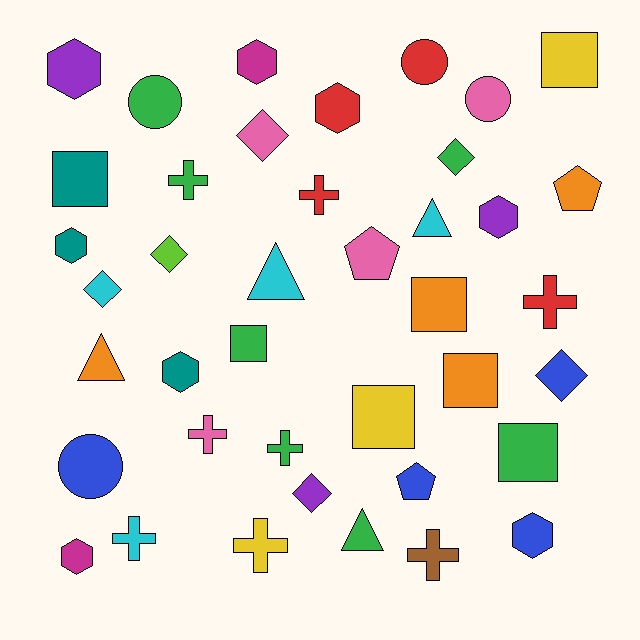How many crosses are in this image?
There are 8 crosses.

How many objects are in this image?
There are 40 objects.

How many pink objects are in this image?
There are 4 pink objects.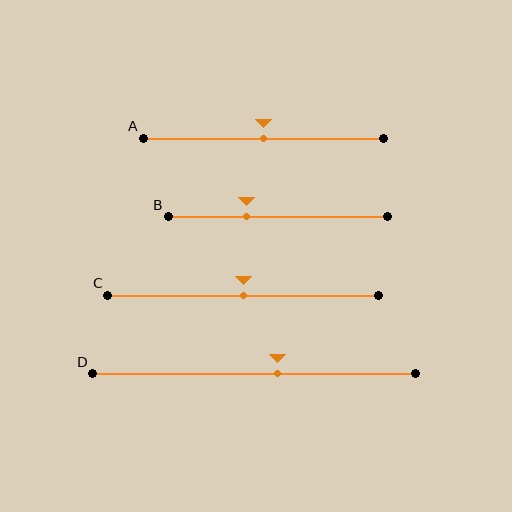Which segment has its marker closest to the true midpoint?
Segment A has its marker closest to the true midpoint.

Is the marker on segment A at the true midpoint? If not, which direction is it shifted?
Yes, the marker on segment A is at the true midpoint.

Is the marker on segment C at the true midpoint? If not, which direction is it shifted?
Yes, the marker on segment C is at the true midpoint.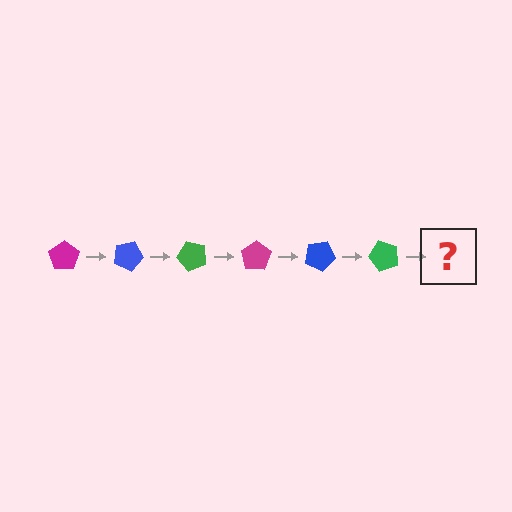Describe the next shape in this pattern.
It should be a magenta pentagon, rotated 150 degrees from the start.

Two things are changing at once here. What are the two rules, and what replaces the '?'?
The two rules are that it rotates 25 degrees each step and the color cycles through magenta, blue, and green. The '?' should be a magenta pentagon, rotated 150 degrees from the start.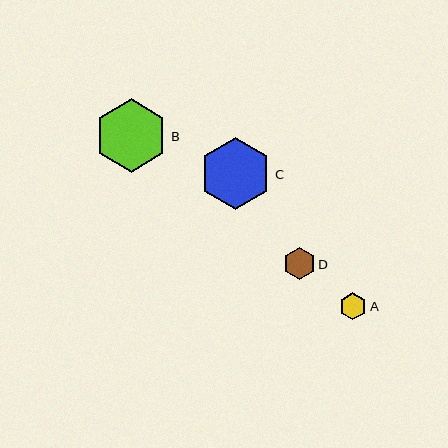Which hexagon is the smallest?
Hexagon A is the smallest with a size of approximately 27 pixels.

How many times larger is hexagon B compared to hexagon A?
Hexagon B is approximately 2.7 times the size of hexagon A.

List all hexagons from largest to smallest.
From largest to smallest: B, C, D, A.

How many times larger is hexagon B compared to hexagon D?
Hexagon B is approximately 2.3 times the size of hexagon D.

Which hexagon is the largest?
Hexagon B is the largest with a size of approximately 74 pixels.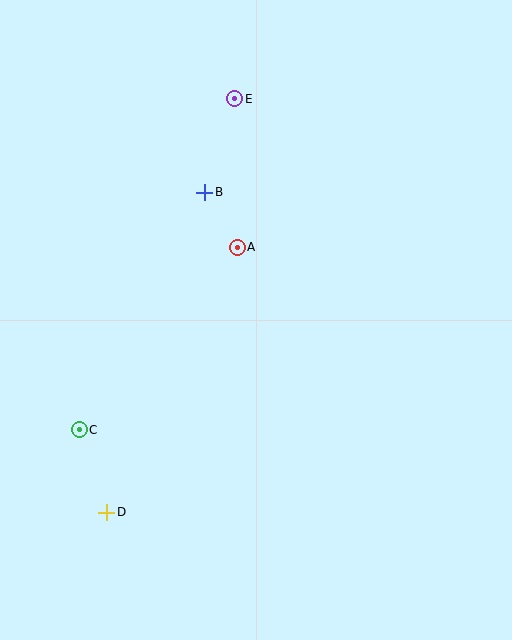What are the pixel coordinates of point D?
Point D is at (107, 512).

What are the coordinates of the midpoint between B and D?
The midpoint between B and D is at (156, 352).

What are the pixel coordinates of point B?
Point B is at (205, 192).